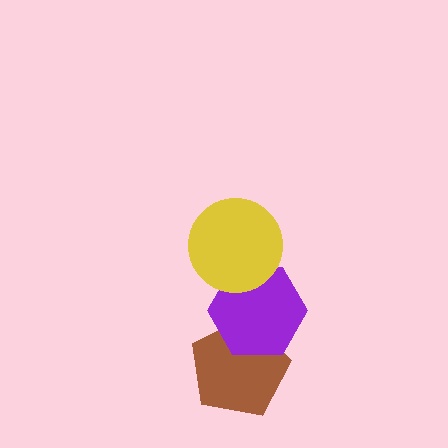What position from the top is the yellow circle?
The yellow circle is 1st from the top.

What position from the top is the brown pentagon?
The brown pentagon is 3rd from the top.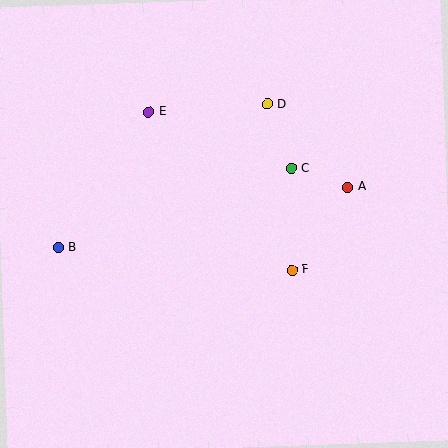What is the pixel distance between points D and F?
The distance between D and F is 168 pixels.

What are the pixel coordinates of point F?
Point F is at (292, 270).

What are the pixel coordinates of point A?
Point A is at (348, 187).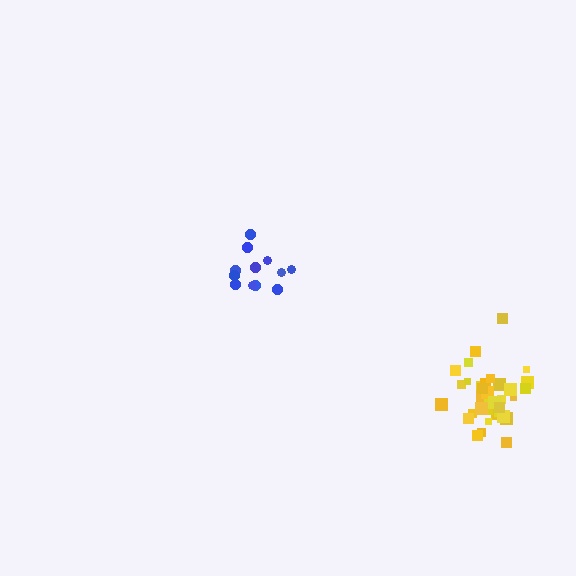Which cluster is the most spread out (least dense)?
Blue.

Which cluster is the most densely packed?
Yellow.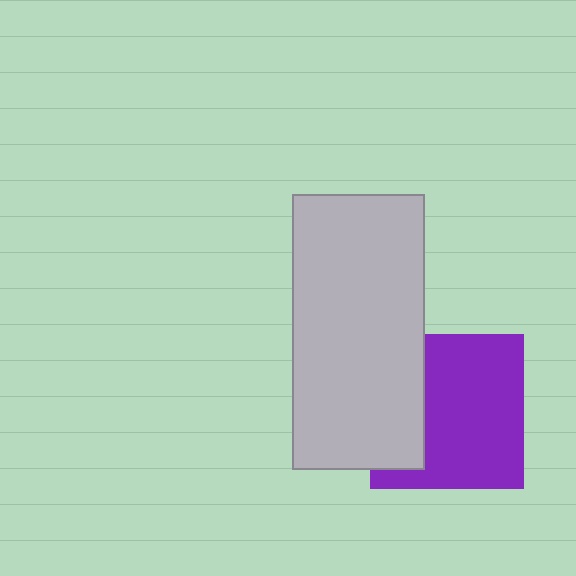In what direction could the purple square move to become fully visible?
The purple square could move right. That would shift it out from behind the light gray rectangle entirely.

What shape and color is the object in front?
The object in front is a light gray rectangle.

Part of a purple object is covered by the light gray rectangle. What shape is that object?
It is a square.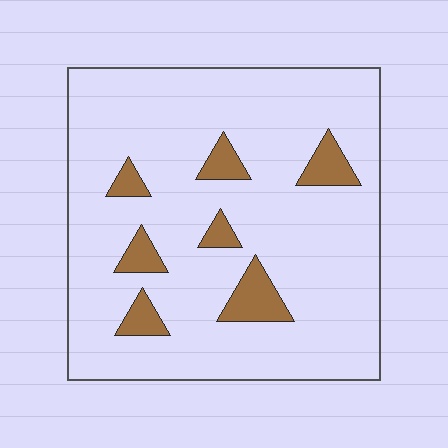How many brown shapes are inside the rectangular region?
7.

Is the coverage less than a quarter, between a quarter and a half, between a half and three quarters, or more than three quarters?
Less than a quarter.